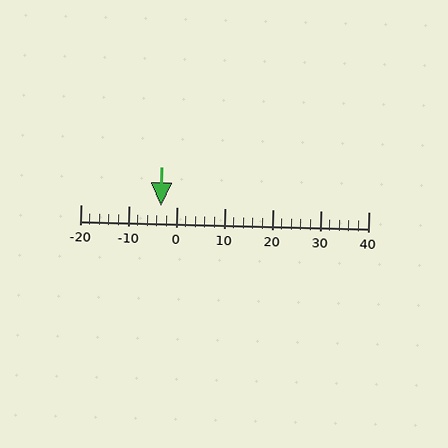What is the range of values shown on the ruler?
The ruler shows values from -20 to 40.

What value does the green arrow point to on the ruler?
The green arrow points to approximately -3.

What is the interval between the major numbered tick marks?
The major tick marks are spaced 10 units apart.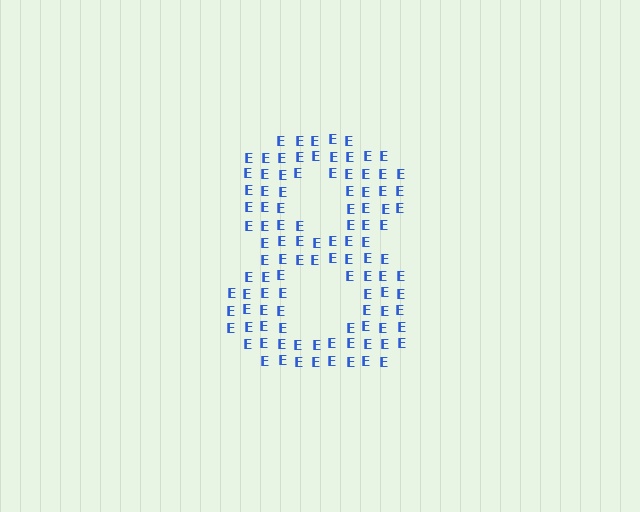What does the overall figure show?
The overall figure shows the digit 8.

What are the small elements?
The small elements are letter E's.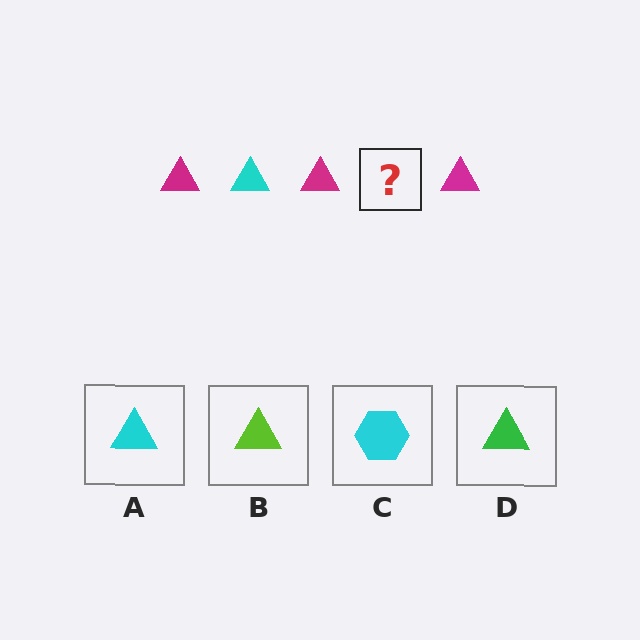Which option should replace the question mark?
Option A.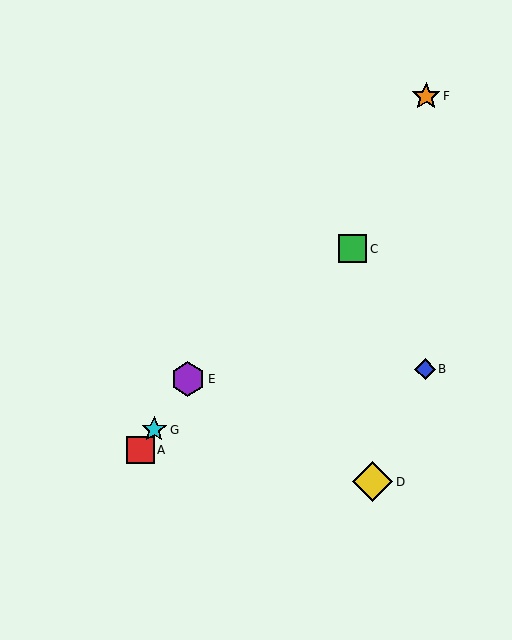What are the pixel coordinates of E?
Object E is at (188, 379).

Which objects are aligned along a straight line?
Objects A, E, G are aligned along a straight line.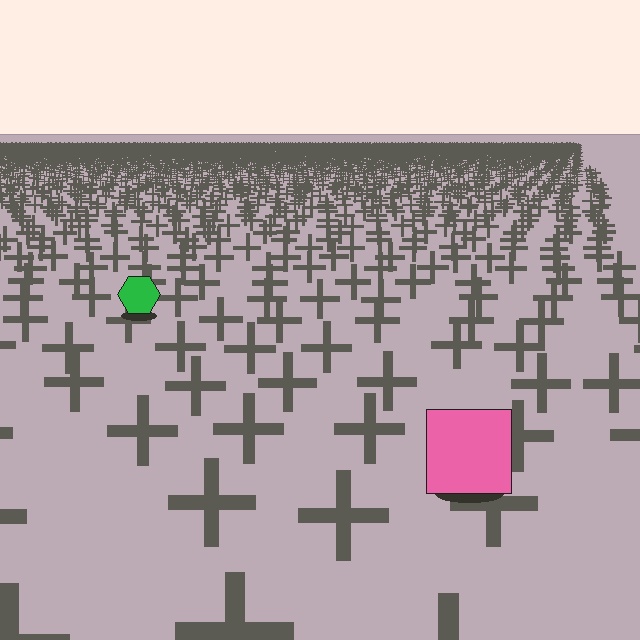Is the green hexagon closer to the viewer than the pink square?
No. The pink square is closer — you can tell from the texture gradient: the ground texture is coarser near it.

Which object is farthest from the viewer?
The green hexagon is farthest from the viewer. It appears smaller and the ground texture around it is denser.